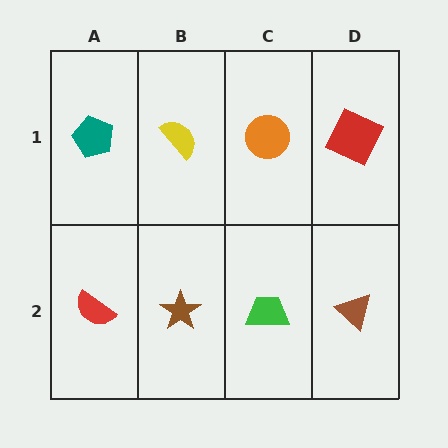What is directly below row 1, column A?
A red semicircle.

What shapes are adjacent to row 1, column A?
A red semicircle (row 2, column A), a yellow semicircle (row 1, column B).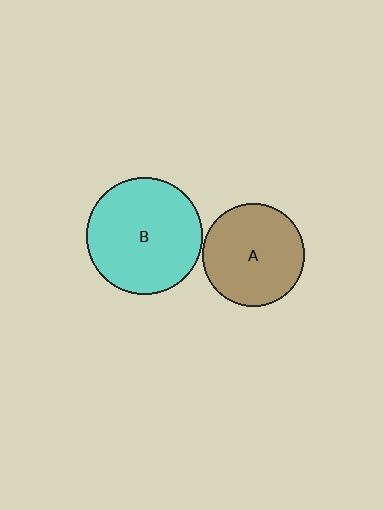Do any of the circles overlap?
No, none of the circles overlap.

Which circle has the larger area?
Circle B (cyan).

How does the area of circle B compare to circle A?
Approximately 1.3 times.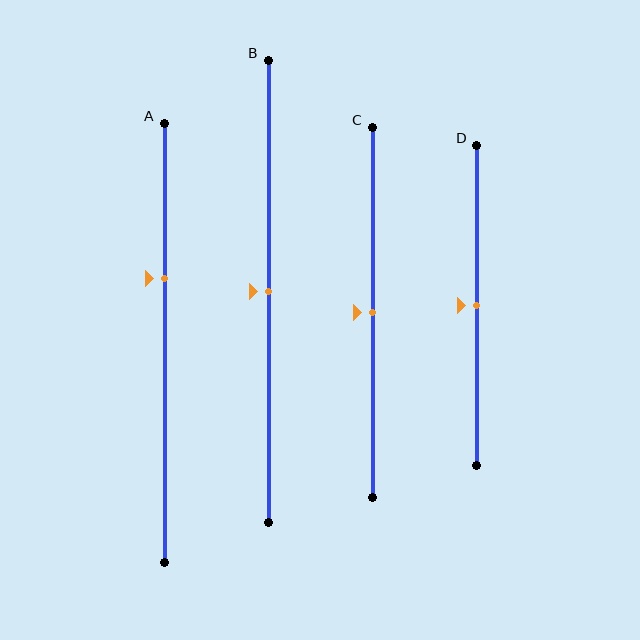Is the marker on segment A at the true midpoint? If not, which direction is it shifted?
No, the marker on segment A is shifted upward by about 15% of the segment length.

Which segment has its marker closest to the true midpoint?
Segment B has its marker closest to the true midpoint.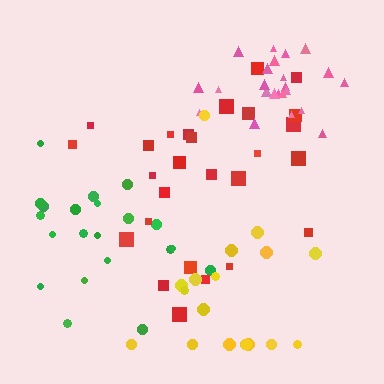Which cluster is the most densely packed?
Pink.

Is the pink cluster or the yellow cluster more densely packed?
Pink.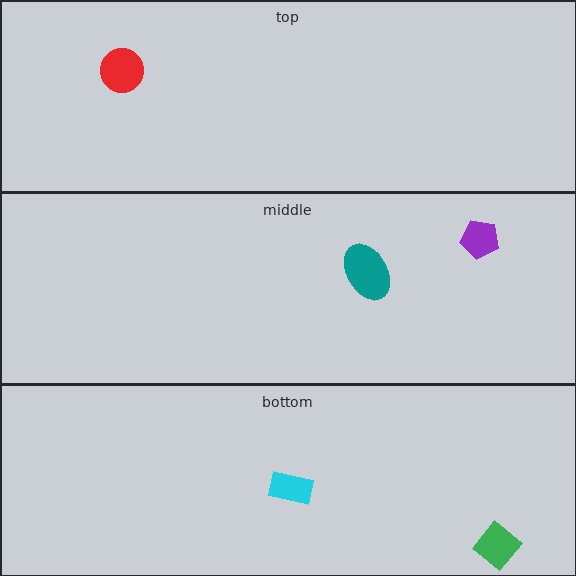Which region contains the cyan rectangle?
The bottom region.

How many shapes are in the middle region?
2.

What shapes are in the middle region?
The teal ellipse, the purple pentagon.